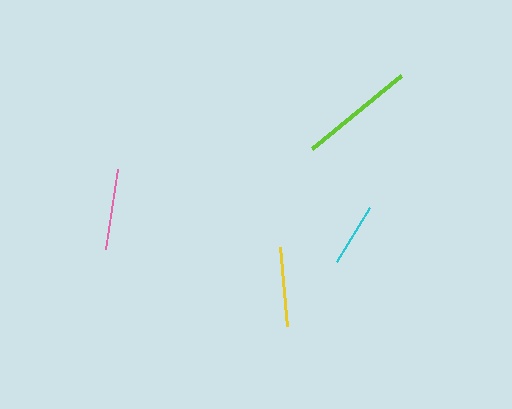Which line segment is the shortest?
The cyan line is the shortest at approximately 63 pixels.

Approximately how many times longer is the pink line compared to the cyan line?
The pink line is approximately 1.3 times the length of the cyan line.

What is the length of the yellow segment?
The yellow segment is approximately 79 pixels long.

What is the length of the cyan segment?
The cyan segment is approximately 63 pixels long.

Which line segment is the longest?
The lime line is the longest at approximately 115 pixels.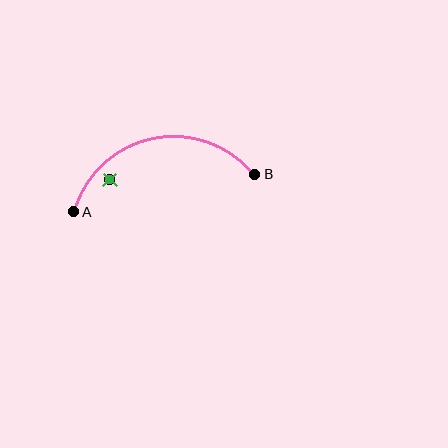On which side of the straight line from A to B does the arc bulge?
The arc bulges above the straight line connecting A and B.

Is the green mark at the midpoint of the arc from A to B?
No — the green mark does not lie on the arc at all. It sits slightly inside the curve.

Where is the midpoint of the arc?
The arc midpoint is the point on the curve farthest from the straight line joining A and B. It sits above that line.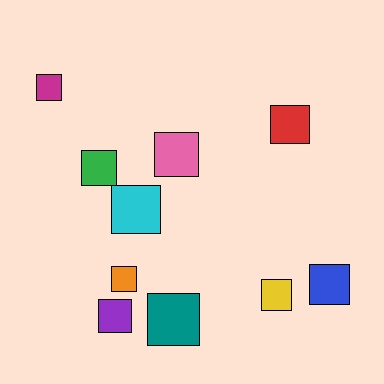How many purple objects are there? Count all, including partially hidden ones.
There is 1 purple object.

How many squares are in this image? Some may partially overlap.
There are 10 squares.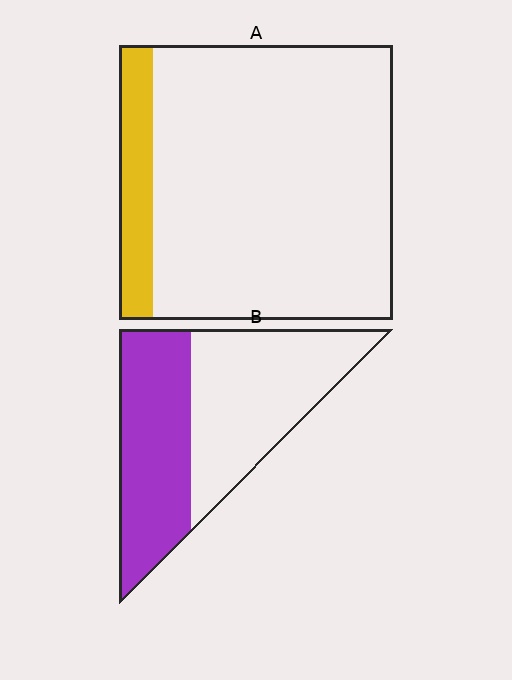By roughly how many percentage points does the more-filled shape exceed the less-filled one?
By roughly 35 percentage points (B over A).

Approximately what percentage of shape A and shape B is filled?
A is approximately 10% and B is approximately 45%.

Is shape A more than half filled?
No.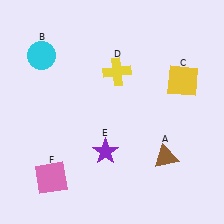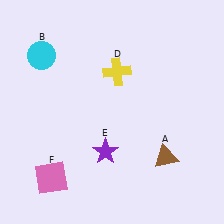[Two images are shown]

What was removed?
The yellow square (C) was removed in Image 2.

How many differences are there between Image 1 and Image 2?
There is 1 difference between the two images.